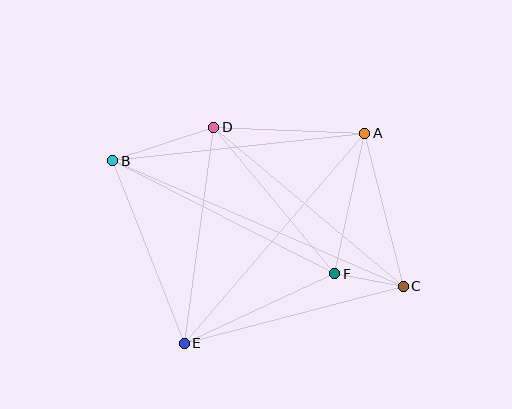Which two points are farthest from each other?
Points B and C are farthest from each other.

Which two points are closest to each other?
Points C and F are closest to each other.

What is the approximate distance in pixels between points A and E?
The distance between A and E is approximately 277 pixels.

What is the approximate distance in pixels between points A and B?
The distance between A and B is approximately 253 pixels.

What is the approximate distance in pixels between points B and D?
The distance between B and D is approximately 106 pixels.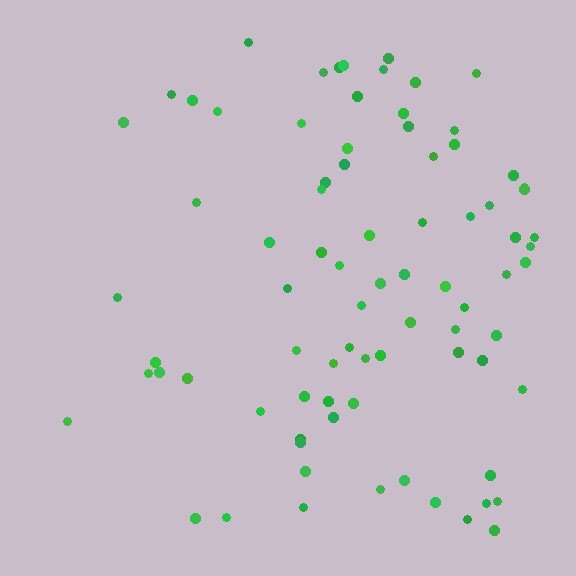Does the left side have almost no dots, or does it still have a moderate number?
Still a moderate number, just noticeably fewer than the right.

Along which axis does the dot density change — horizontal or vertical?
Horizontal.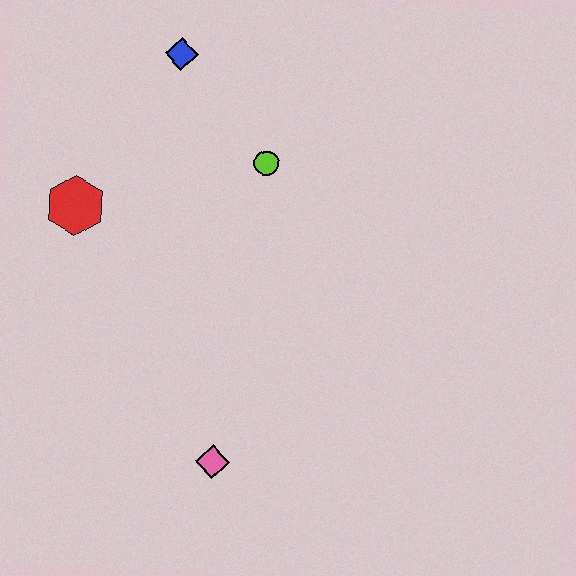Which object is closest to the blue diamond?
The lime circle is closest to the blue diamond.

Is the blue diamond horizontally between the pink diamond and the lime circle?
No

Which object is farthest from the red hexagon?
The pink diamond is farthest from the red hexagon.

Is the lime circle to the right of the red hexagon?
Yes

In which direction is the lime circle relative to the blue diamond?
The lime circle is below the blue diamond.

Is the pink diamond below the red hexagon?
Yes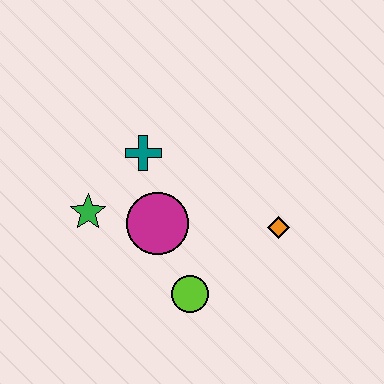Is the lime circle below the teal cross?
Yes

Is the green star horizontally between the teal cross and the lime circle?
No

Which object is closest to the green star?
The magenta circle is closest to the green star.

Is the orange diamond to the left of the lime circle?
No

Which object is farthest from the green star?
The orange diamond is farthest from the green star.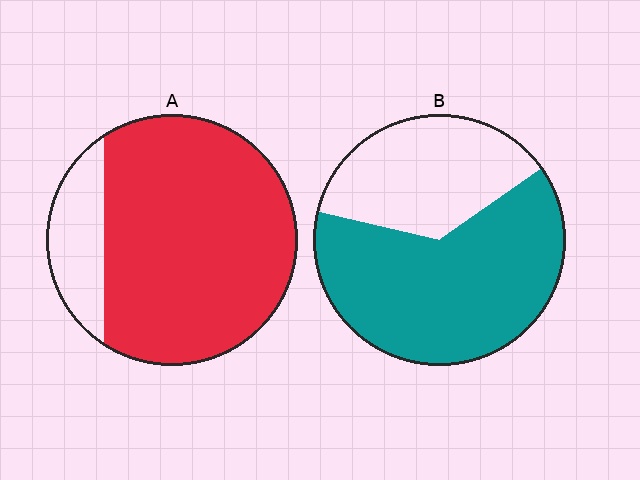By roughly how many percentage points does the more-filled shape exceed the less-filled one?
By roughly 20 percentage points (A over B).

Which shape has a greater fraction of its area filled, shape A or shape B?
Shape A.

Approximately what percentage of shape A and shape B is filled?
A is approximately 85% and B is approximately 65%.